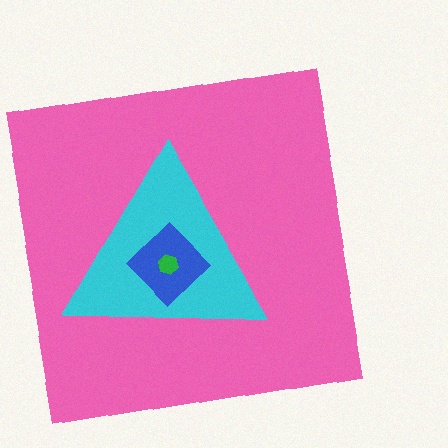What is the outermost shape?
The pink square.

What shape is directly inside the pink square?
The cyan triangle.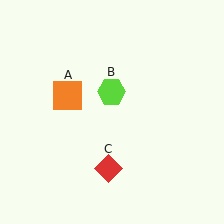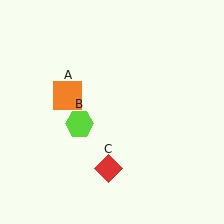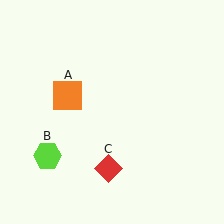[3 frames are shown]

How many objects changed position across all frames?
1 object changed position: lime hexagon (object B).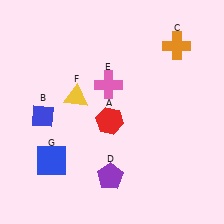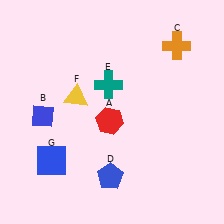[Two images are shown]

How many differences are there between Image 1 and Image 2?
There are 2 differences between the two images.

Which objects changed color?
D changed from purple to blue. E changed from pink to teal.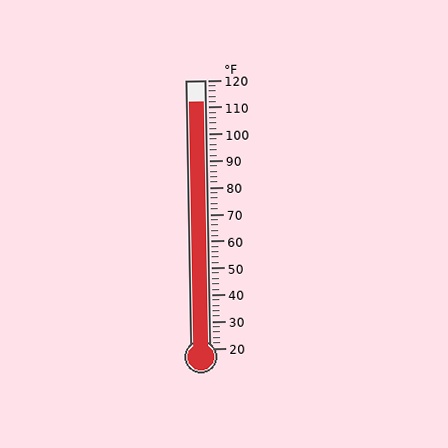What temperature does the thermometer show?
The thermometer shows approximately 112°F.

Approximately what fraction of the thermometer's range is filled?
The thermometer is filled to approximately 90% of its range.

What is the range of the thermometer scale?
The thermometer scale ranges from 20°F to 120°F.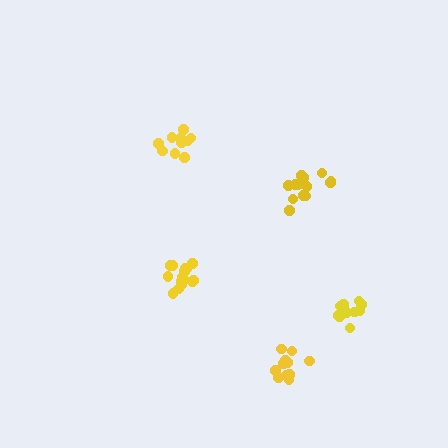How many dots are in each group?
Group 1: 14 dots, Group 2: 10 dots, Group 3: 15 dots, Group 4: 10 dots, Group 5: 11 dots (60 total).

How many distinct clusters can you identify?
There are 5 distinct clusters.